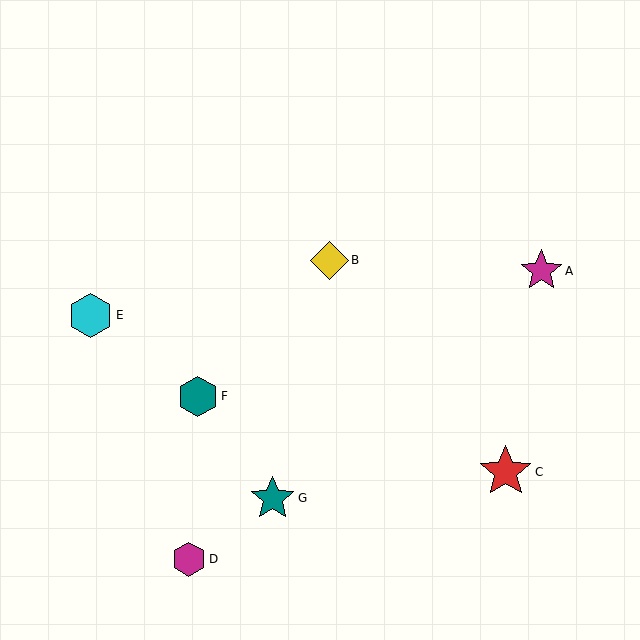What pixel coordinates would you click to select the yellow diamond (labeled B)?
Click at (329, 260) to select the yellow diamond B.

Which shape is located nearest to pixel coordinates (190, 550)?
The magenta hexagon (labeled D) at (189, 559) is nearest to that location.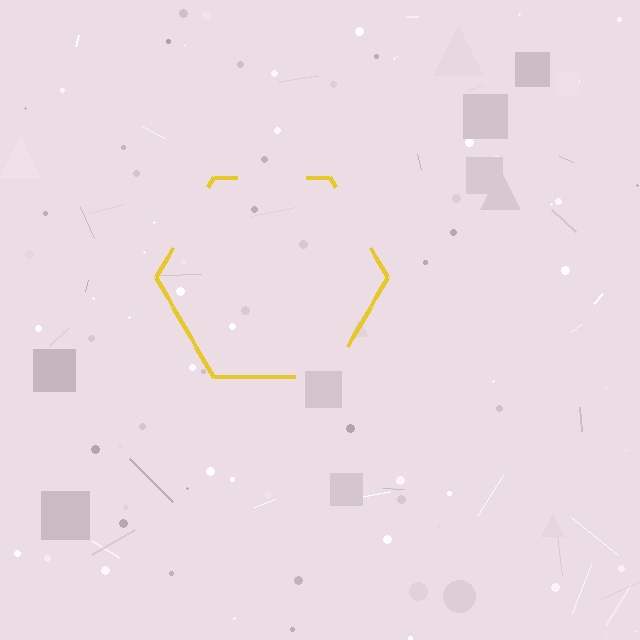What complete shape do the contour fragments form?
The contour fragments form a hexagon.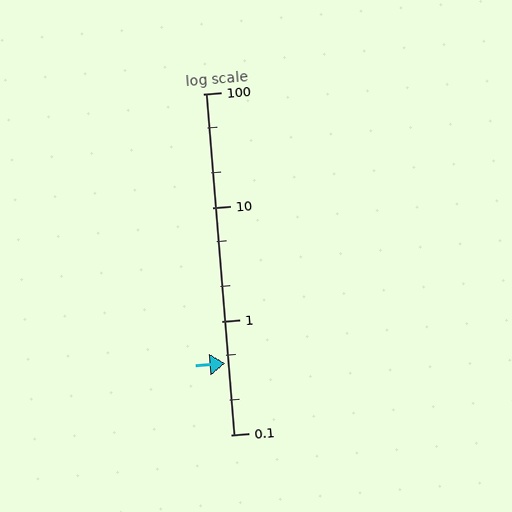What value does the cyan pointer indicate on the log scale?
The pointer indicates approximately 0.42.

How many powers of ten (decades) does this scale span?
The scale spans 3 decades, from 0.1 to 100.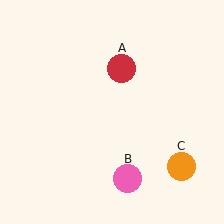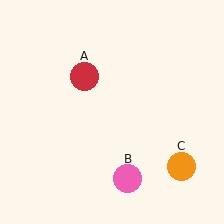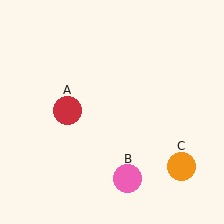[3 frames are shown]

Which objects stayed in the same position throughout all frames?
Pink circle (object B) and orange circle (object C) remained stationary.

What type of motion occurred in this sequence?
The red circle (object A) rotated counterclockwise around the center of the scene.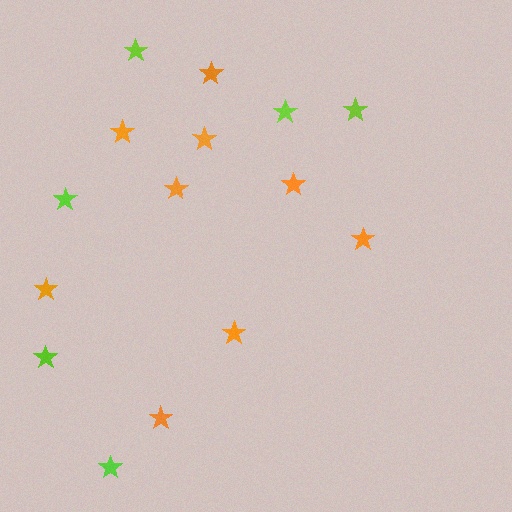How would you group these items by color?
There are 2 groups: one group of lime stars (6) and one group of orange stars (9).